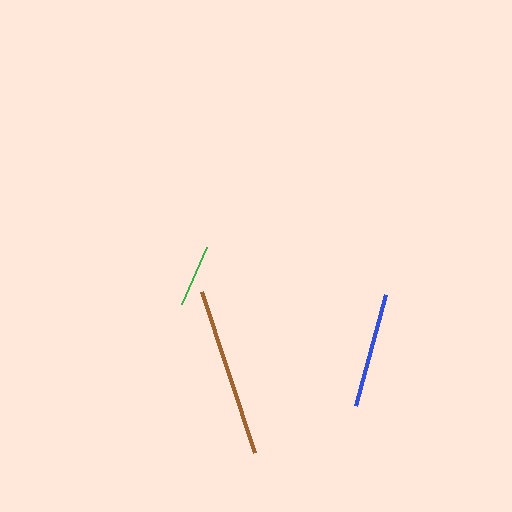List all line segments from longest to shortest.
From longest to shortest: brown, blue, green.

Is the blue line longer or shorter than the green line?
The blue line is longer than the green line.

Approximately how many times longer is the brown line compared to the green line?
The brown line is approximately 2.7 times the length of the green line.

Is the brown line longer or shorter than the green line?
The brown line is longer than the green line.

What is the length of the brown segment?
The brown segment is approximately 169 pixels long.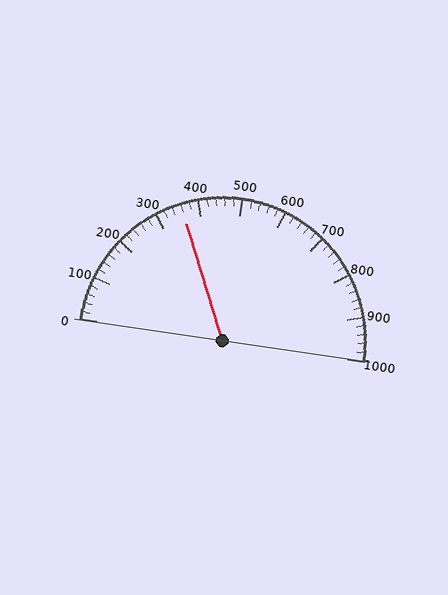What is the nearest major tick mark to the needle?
The nearest major tick mark is 400.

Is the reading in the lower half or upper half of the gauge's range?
The reading is in the lower half of the range (0 to 1000).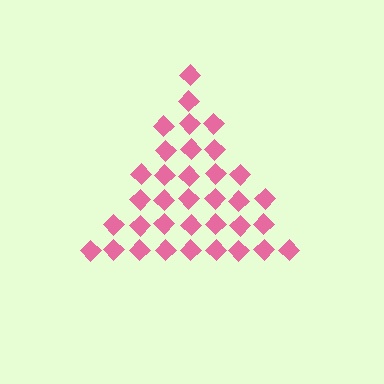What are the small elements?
The small elements are diamonds.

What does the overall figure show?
The overall figure shows a triangle.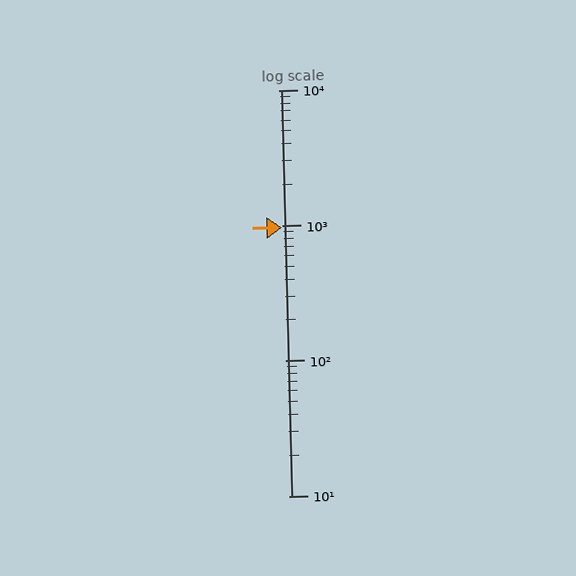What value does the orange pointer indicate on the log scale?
The pointer indicates approximately 960.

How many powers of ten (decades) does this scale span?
The scale spans 3 decades, from 10 to 10000.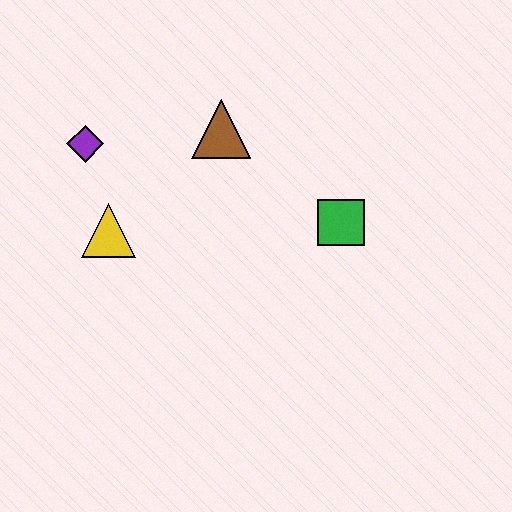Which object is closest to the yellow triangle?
The purple diamond is closest to the yellow triangle.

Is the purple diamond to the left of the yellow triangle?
Yes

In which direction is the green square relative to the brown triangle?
The green square is to the right of the brown triangle.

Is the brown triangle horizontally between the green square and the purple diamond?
Yes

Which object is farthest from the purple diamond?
The green square is farthest from the purple diamond.